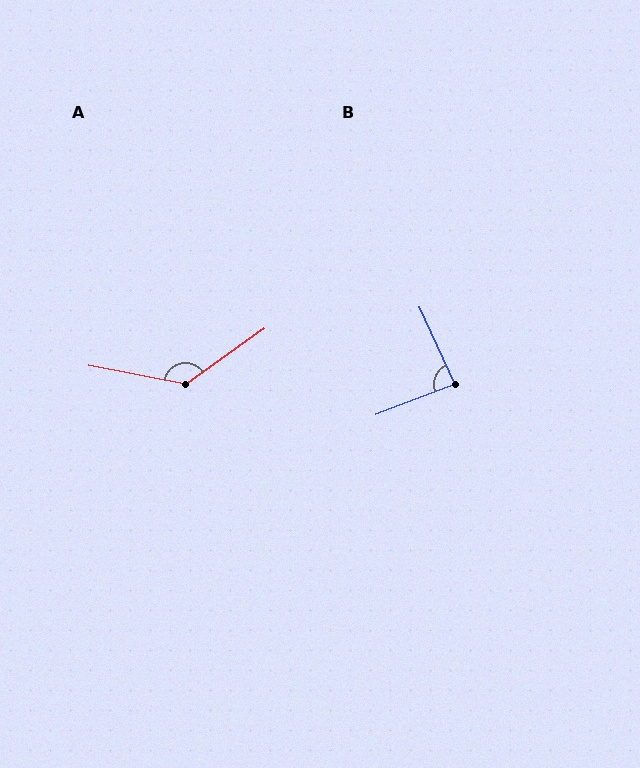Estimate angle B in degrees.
Approximately 86 degrees.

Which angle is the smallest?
B, at approximately 86 degrees.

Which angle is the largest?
A, at approximately 134 degrees.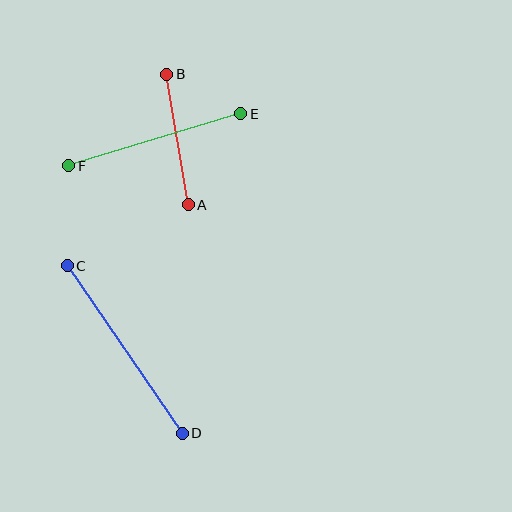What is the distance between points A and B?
The distance is approximately 133 pixels.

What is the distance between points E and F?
The distance is approximately 180 pixels.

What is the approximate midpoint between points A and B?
The midpoint is at approximately (177, 140) pixels.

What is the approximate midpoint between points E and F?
The midpoint is at approximately (155, 140) pixels.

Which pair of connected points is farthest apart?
Points C and D are farthest apart.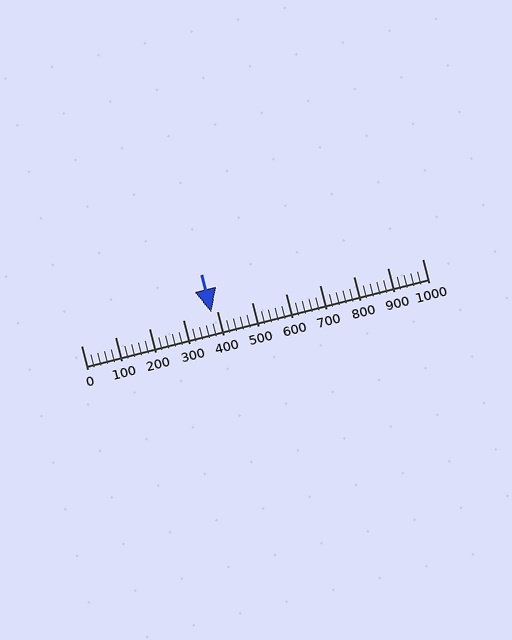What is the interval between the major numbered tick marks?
The major tick marks are spaced 100 units apart.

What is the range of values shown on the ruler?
The ruler shows values from 0 to 1000.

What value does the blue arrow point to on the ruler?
The blue arrow points to approximately 381.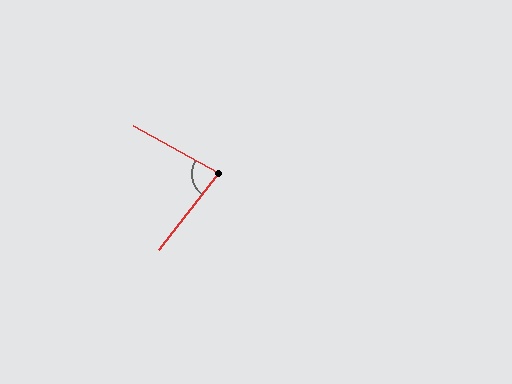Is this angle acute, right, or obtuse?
It is acute.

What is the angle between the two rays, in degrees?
Approximately 81 degrees.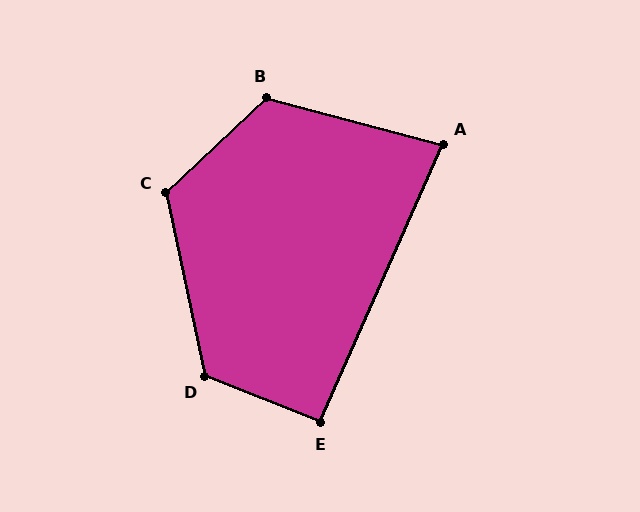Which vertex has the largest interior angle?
D, at approximately 124 degrees.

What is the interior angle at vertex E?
Approximately 92 degrees (approximately right).